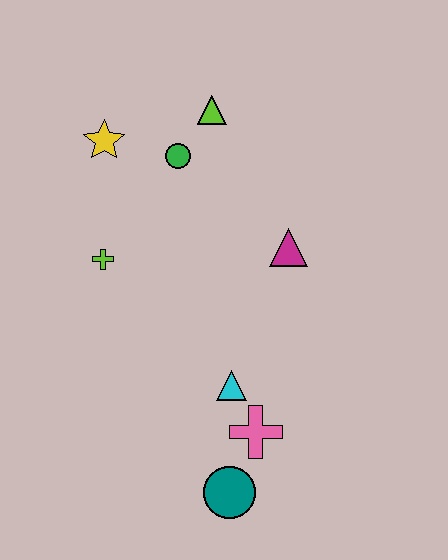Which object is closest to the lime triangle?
The green circle is closest to the lime triangle.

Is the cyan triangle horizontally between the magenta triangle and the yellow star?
Yes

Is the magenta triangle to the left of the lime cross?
No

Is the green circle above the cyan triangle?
Yes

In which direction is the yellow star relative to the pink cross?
The yellow star is above the pink cross.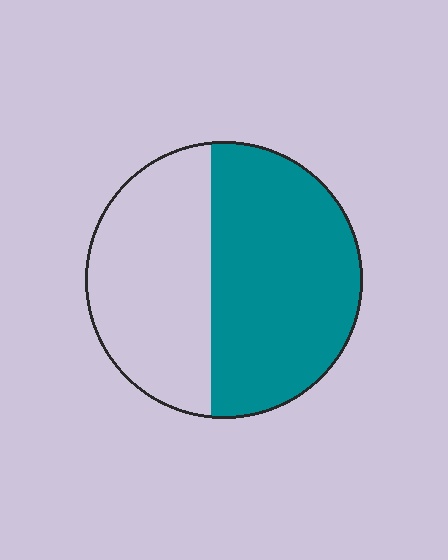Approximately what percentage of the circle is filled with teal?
Approximately 55%.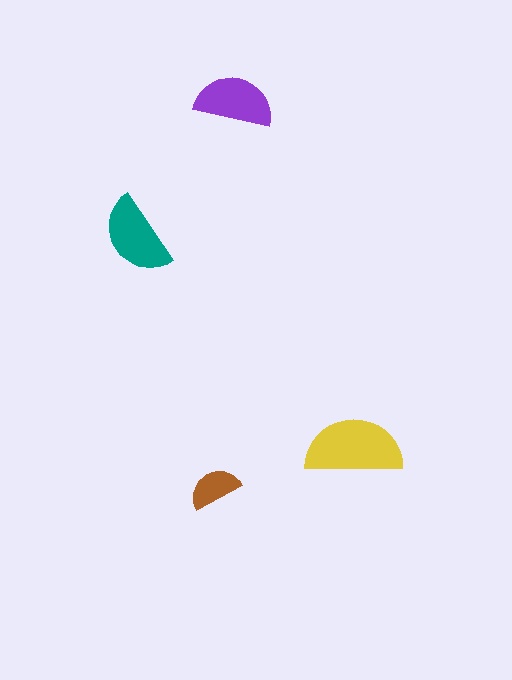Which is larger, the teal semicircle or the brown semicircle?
The teal one.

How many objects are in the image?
There are 4 objects in the image.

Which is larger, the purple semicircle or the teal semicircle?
The teal one.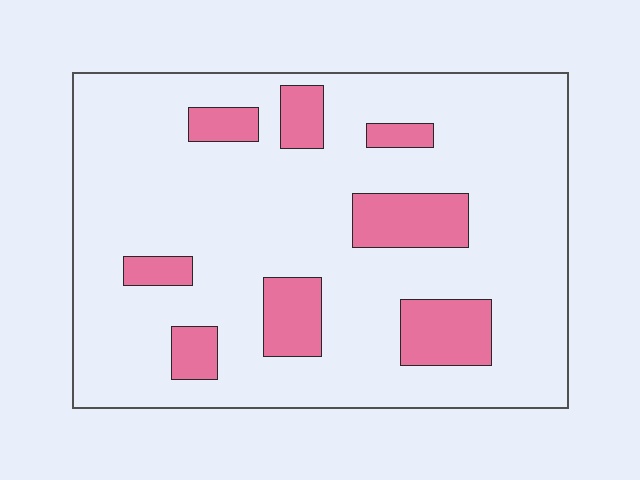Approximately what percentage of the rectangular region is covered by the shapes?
Approximately 15%.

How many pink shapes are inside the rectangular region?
8.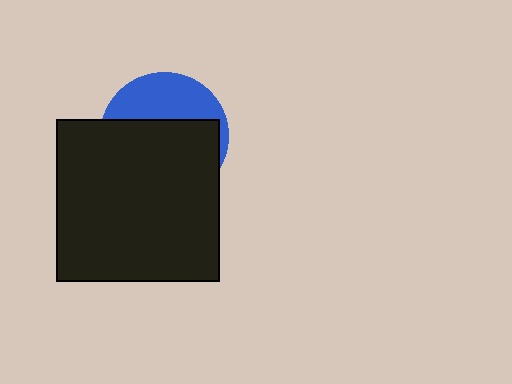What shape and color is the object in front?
The object in front is a black square.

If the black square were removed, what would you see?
You would see the complete blue circle.